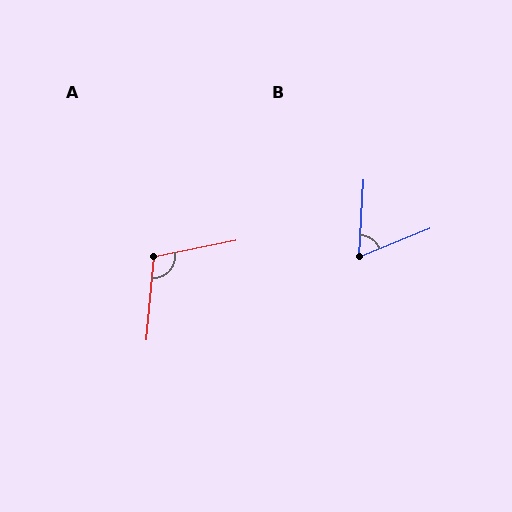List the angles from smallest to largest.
B (65°), A (106°).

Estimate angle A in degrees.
Approximately 106 degrees.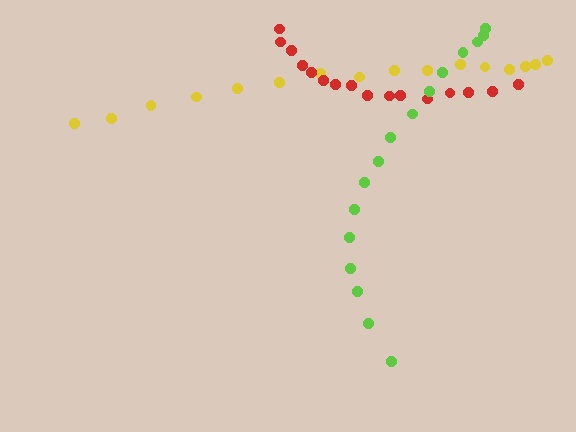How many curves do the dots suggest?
There are 3 distinct paths.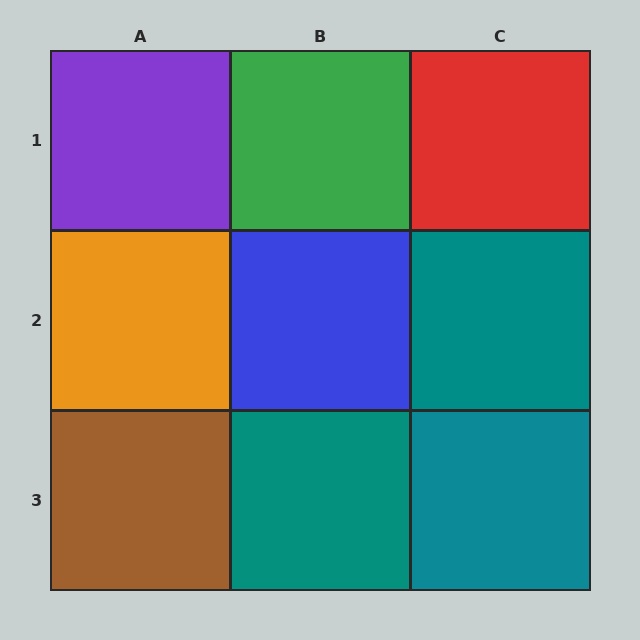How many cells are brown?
1 cell is brown.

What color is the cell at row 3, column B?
Teal.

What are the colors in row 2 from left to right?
Orange, blue, teal.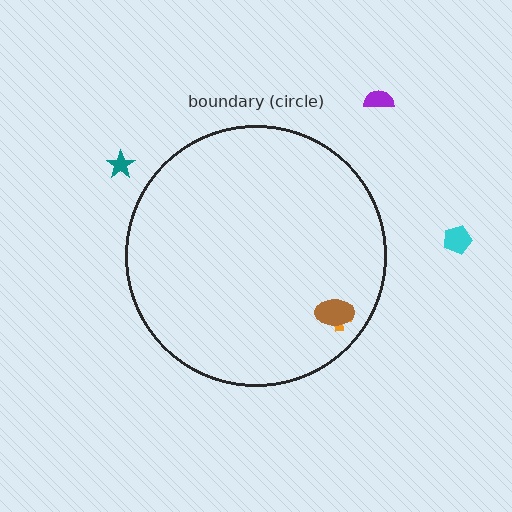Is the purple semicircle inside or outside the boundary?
Outside.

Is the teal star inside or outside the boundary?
Outside.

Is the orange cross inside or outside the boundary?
Inside.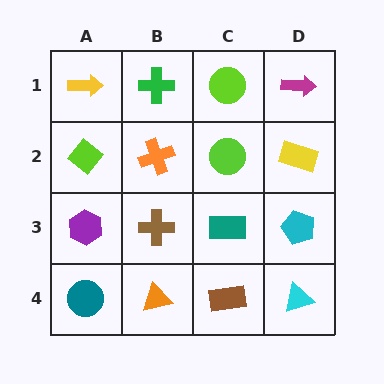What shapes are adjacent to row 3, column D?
A yellow rectangle (row 2, column D), a cyan triangle (row 4, column D), a teal rectangle (row 3, column C).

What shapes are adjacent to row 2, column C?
A lime circle (row 1, column C), a teal rectangle (row 3, column C), an orange cross (row 2, column B), a yellow rectangle (row 2, column D).